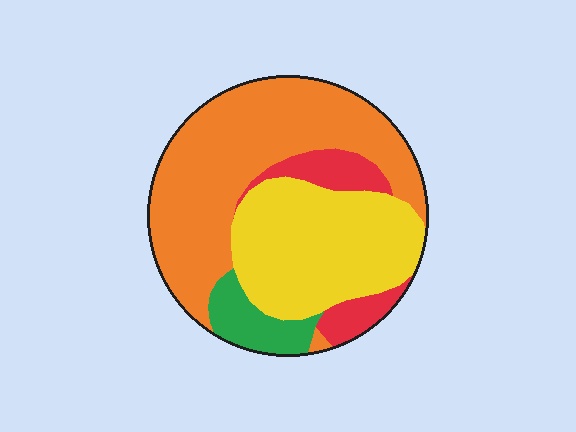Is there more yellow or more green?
Yellow.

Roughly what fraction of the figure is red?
Red takes up about one tenth (1/10) of the figure.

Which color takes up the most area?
Orange, at roughly 45%.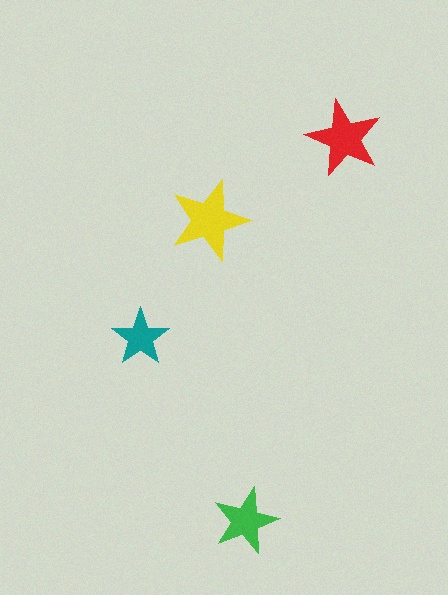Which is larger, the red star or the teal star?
The red one.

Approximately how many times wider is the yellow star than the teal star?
About 1.5 times wider.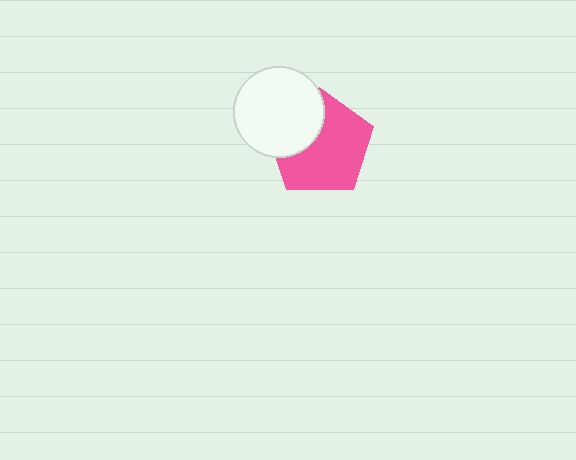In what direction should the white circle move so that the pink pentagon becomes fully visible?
The white circle should move toward the upper-left. That is the shortest direction to clear the overlap and leave the pink pentagon fully visible.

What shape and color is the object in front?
The object in front is a white circle.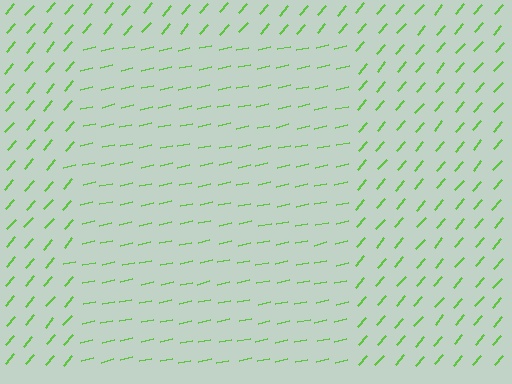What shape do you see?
I see a rectangle.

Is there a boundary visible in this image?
Yes, there is a texture boundary formed by a change in line orientation.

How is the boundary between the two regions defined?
The boundary is defined purely by a change in line orientation (approximately 37 degrees difference). All lines are the same color and thickness.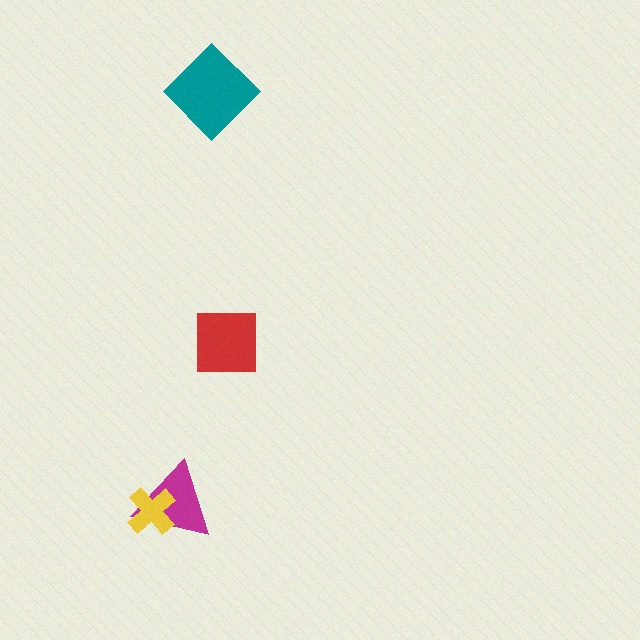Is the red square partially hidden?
No, no other shape covers it.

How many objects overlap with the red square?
0 objects overlap with the red square.